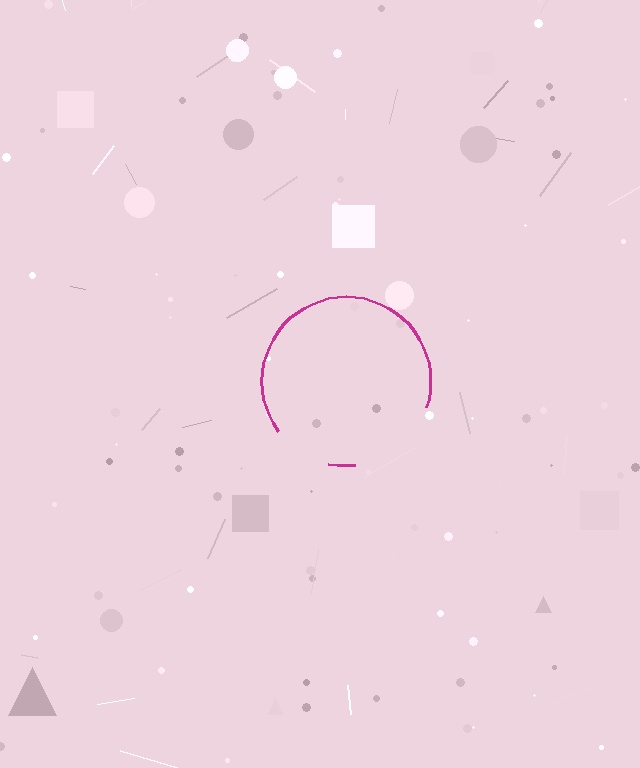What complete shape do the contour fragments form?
The contour fragments form a circle.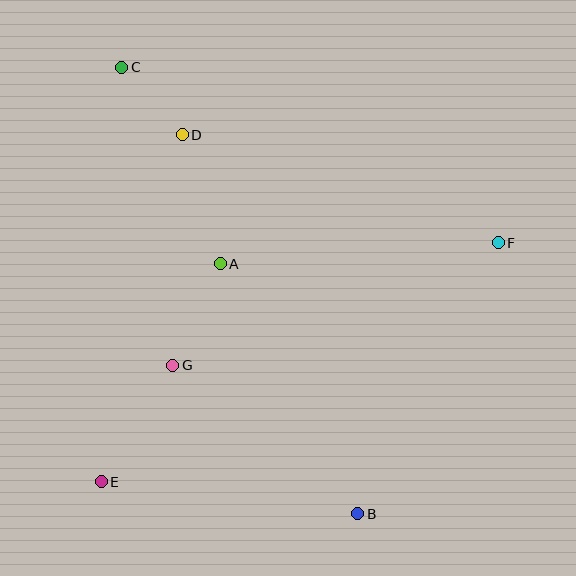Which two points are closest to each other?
Points C and D are closest to each other.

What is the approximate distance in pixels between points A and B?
The distance between A and B is approximately 286 pixels.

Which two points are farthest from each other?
Points B and C are farthest from each other.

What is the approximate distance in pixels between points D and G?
The distance between D and G is approximately 231 pixels.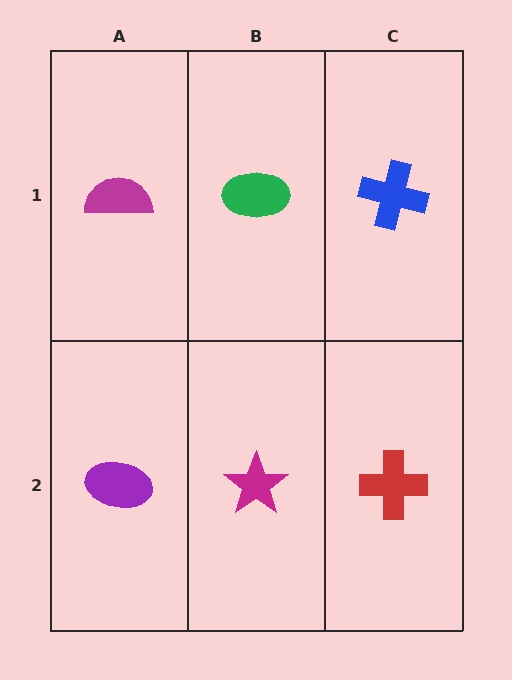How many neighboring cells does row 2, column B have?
3.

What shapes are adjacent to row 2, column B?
A green ellipse (row 1, column B), a purple ellipse (row 2, column A), a red cross (row 2, column C).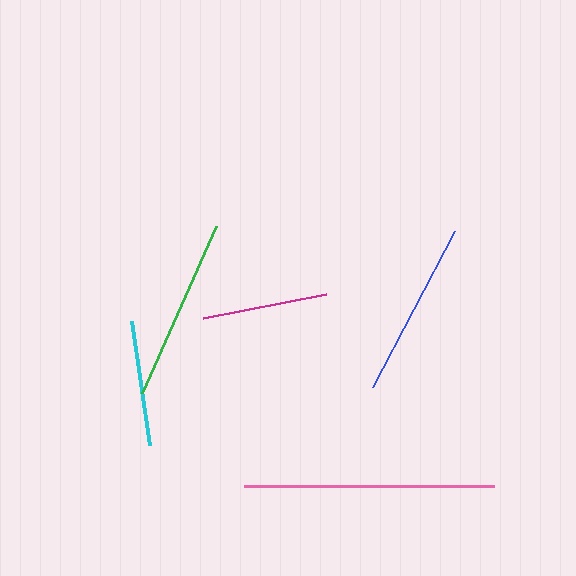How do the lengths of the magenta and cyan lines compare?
The magenta and cyan lines are approximately the same length.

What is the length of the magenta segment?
The magenta segment is approximately 126 pixels long.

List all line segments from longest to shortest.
From longest to shortest: pink, green, blue, magenta, cyan.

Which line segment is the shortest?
The cyan line is the shortest at approximately 125 pixels.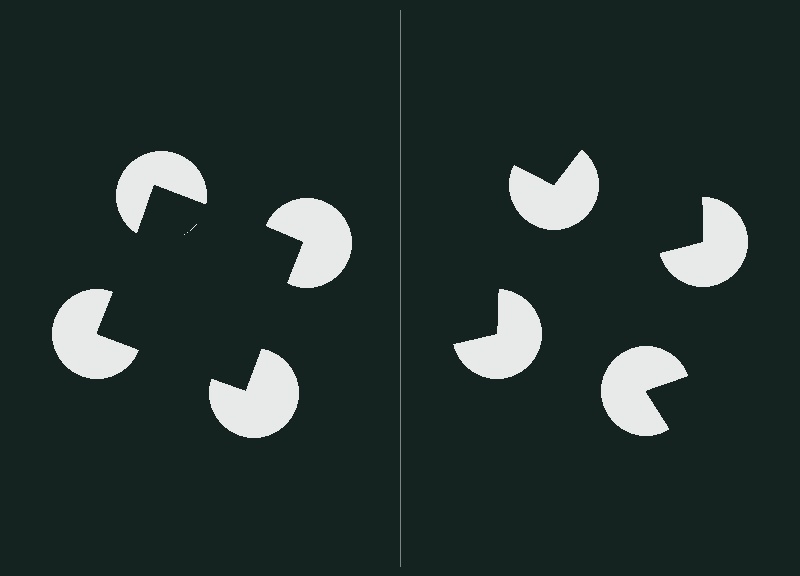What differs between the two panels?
The pac-man discs are positioned identically on both sides; only the wedge orientations differ. On the left they align to a square; on the right they are misaligned.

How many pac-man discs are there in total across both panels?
8 — 4 on each side.